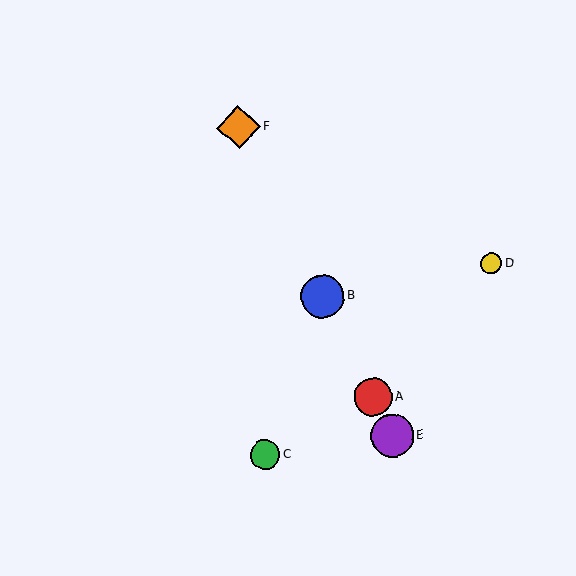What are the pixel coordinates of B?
Object B is at (323, 296).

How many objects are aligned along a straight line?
4 objects (A, B, E, F) are aligned along a straight line.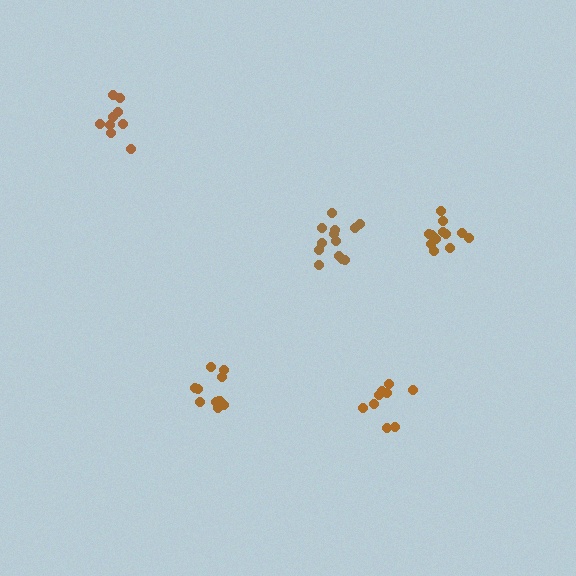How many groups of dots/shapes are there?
There are 5 groups.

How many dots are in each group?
Group 1: 10 dots, Group 2: 9 dots, Group 3: 13 dots, Group 4: 12 dots, Group 5: 9 dots (53 total).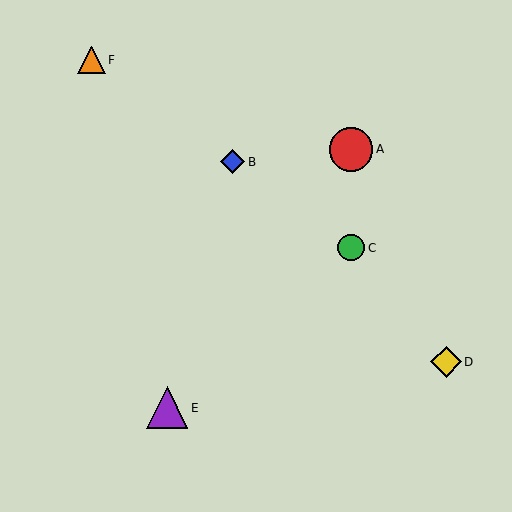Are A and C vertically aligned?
Yes, both are at x≈351.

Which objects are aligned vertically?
Objects A, C are aligned vertically.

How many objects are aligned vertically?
2 objects (A, C) are aligned vertically.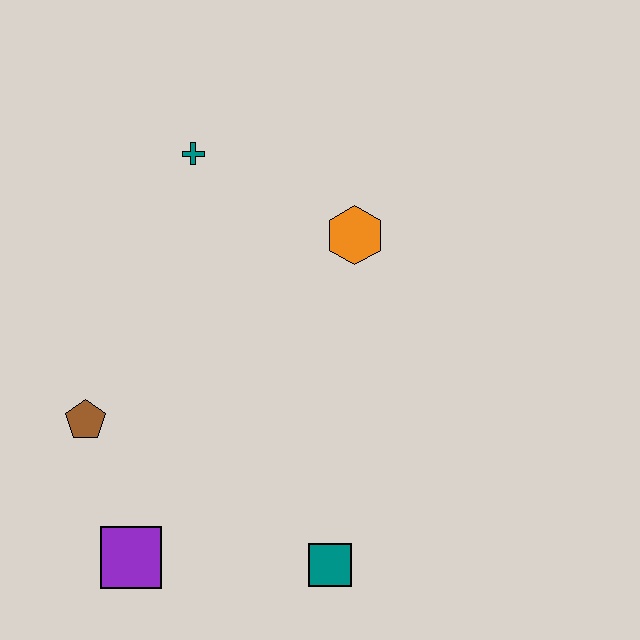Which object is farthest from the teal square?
The teal cross is farthest from the teal square.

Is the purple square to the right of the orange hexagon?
No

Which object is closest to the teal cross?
The orange hexagon is closest to the teal cross.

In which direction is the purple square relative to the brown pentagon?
The purple square is below the brown pentagon.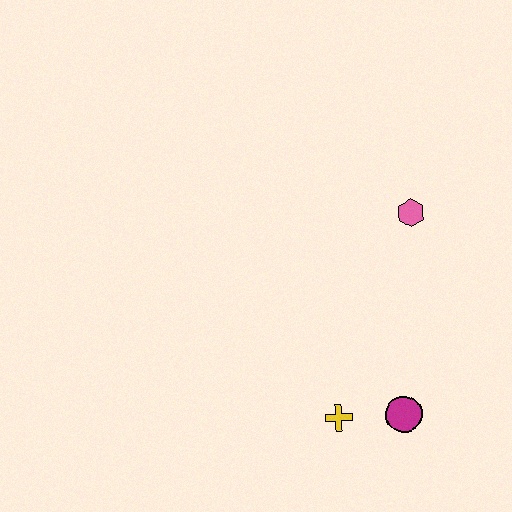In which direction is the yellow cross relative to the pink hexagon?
The yellow cross is below the pink hexagon.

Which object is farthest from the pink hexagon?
The yellow cross is farthest from the pink hexagon.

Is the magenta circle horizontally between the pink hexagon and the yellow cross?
Yes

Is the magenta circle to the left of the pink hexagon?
Yes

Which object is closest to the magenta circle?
The yellow cross is closest to the magenta circle.